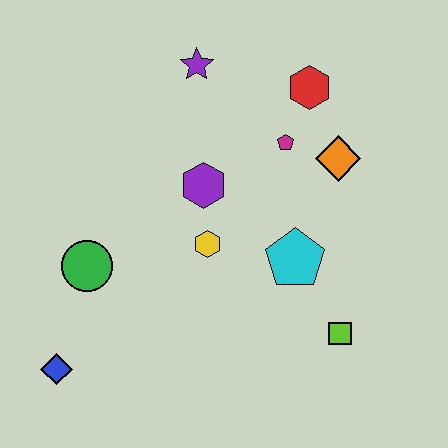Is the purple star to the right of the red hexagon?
No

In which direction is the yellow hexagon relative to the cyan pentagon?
The yellow hexagon is to the left of the cyan pentagon.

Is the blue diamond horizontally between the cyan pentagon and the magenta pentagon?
No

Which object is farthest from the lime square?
The purple star is farthest from the lime square.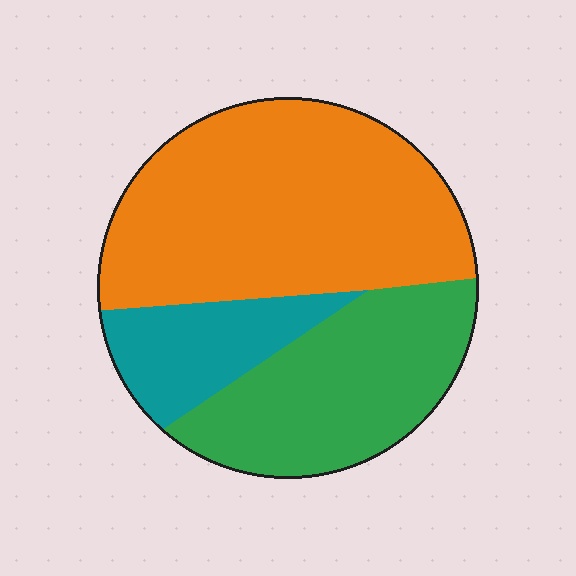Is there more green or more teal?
Green.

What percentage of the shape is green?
Green covers roughly 30% of the shape.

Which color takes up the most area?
Orange, at roughly 55%.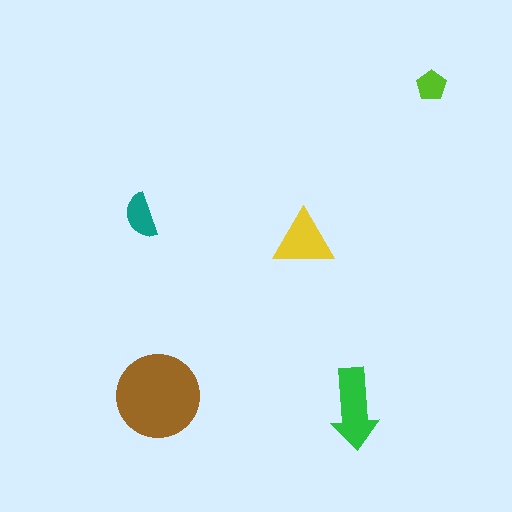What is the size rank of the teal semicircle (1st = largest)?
4th.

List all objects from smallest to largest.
The lime pentagon, the teal semicircle, the yellow triangle, the green arrow, the brown circle.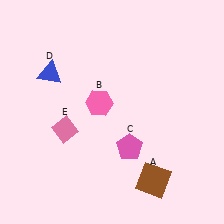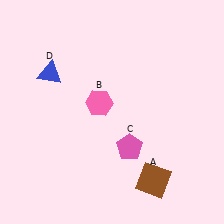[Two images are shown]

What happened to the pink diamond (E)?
The pink diamond (E) was removed in Image 2. It was in the bottom-left area of Image 1.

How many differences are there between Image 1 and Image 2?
There is 1 difference between the two images.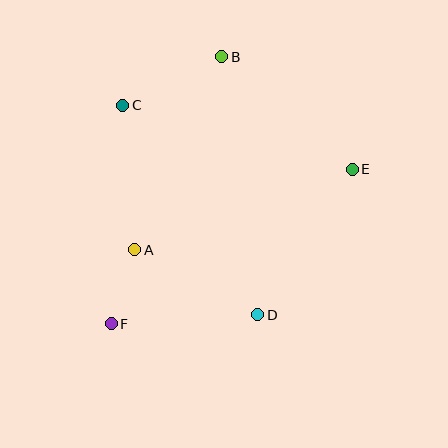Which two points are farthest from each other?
Points B and F are farthest from each other.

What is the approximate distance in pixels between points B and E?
The distance between B and E is approximately 173 pixels.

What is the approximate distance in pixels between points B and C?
The distance between B and C is approximately 110 pixels.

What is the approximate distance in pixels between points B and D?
The distance between B and D is approximately 261 pixels.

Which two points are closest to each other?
Points A and F are closest to each other.